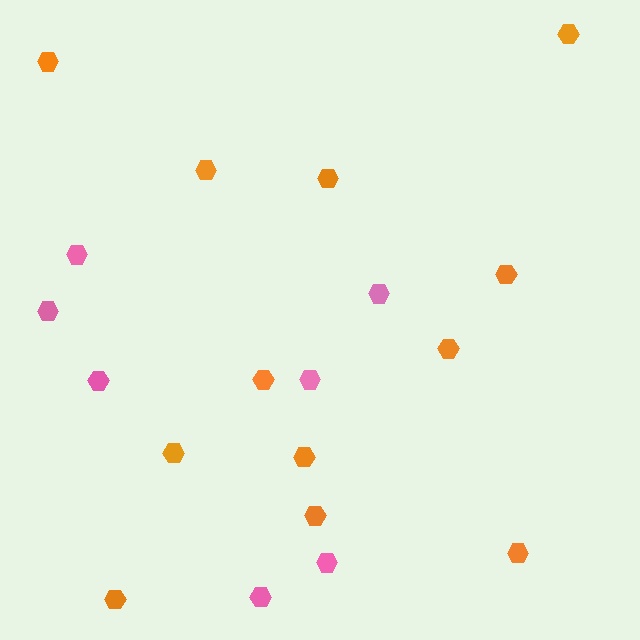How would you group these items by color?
There are 2 groups: one group of orange hexagons (12) and one group of pink hexagons (7).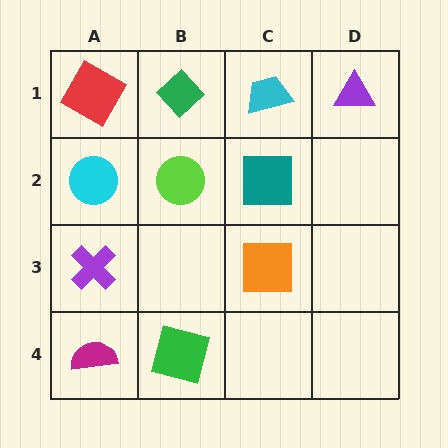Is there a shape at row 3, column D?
No, that cell is empty.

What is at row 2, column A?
A cyan circle.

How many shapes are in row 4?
2 shapes.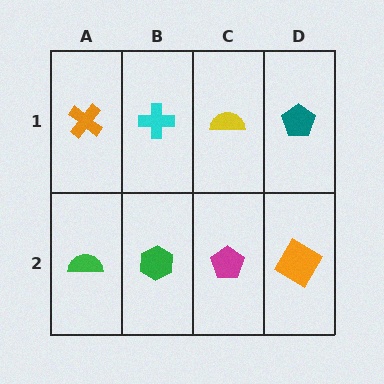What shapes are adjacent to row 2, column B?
A cyan cross (row 1, column B), a green semicircle (row 2, column A), a magenta pentagon (row 2, column C).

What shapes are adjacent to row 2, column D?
A teal pentagon (row 1, column D), a magenta pentagon (row 2, column C).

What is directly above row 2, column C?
A yellow semicircle.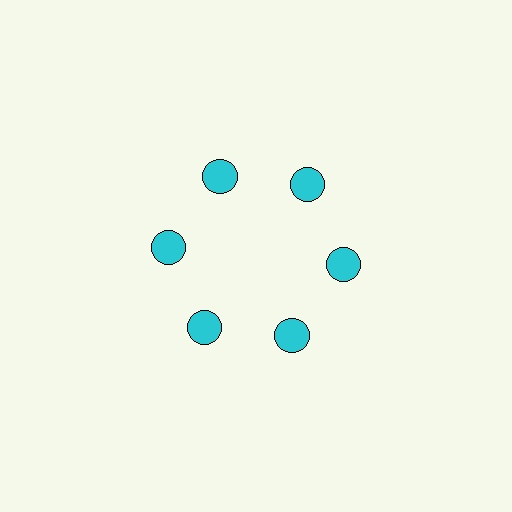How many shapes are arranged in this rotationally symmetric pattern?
There are 6 shapes, arranged in 6 groups of 1.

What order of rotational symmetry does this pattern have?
This pattern has 6-fold rotational symmetry.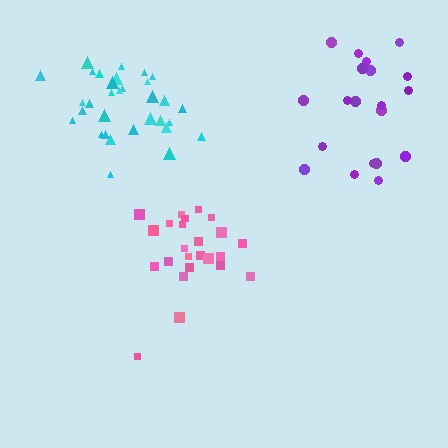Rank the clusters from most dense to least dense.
cyan, pink, purple.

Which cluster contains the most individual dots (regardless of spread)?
Cyan (33).